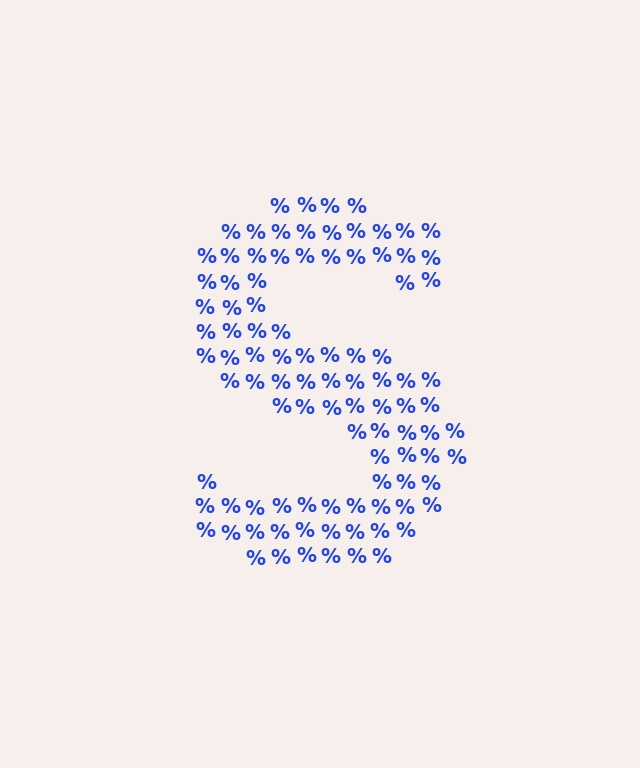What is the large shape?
The large shape is the letter S.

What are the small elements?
The small elements are percent signs.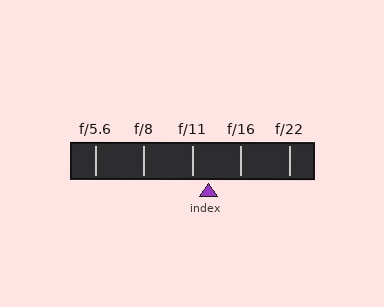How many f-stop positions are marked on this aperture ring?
There are 5 f-stop positions marked.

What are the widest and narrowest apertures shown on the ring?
The widest aperture shown is f/5.6 and the narrowest is f/22.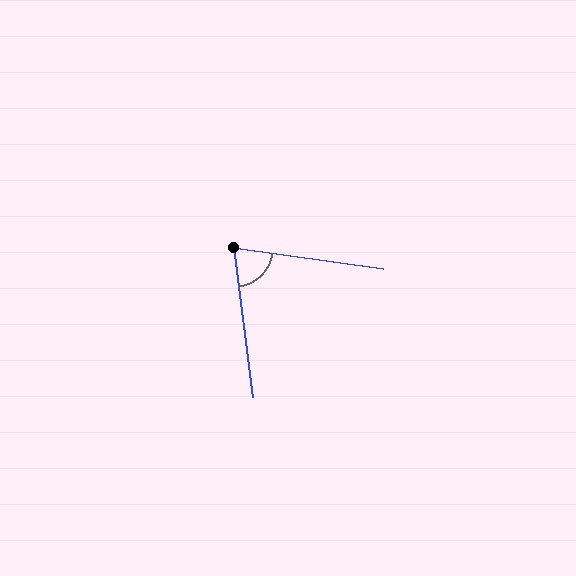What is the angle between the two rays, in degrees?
Approximately 75 degrees.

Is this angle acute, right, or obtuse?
It is acute.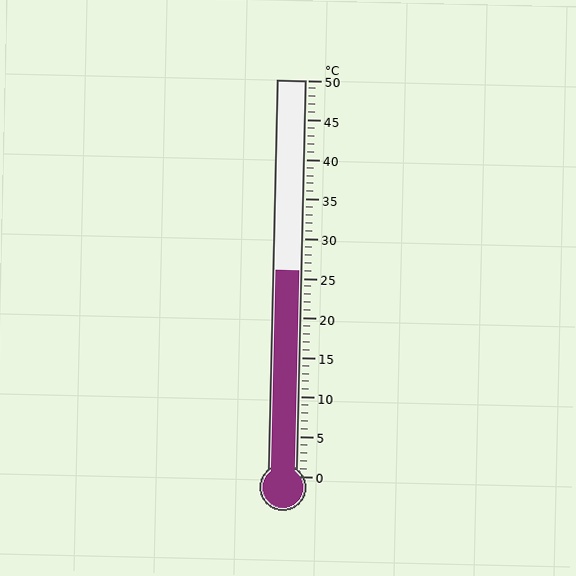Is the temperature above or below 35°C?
The temperature is below 35°C.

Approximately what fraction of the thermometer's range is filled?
The thermometer is filled to approximately 50% of its range.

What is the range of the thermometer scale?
The thermometer scale ranges from 0°C to 50°C.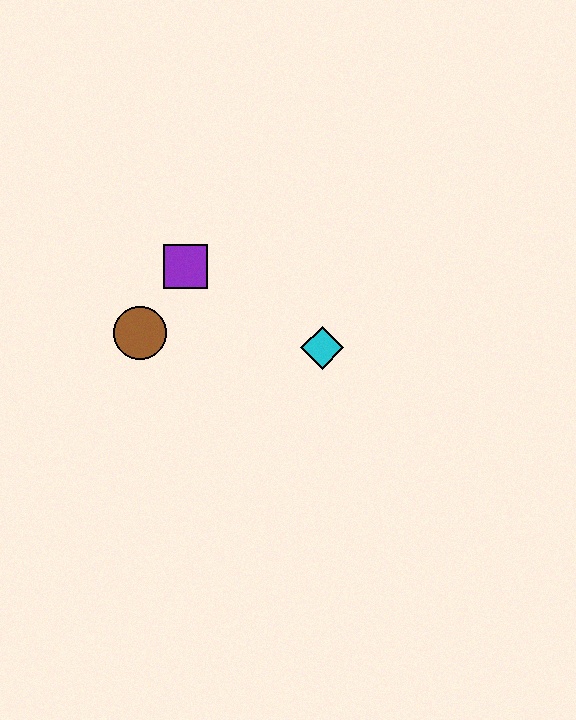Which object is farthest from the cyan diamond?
The brown circle is farthest from the cyan diamond.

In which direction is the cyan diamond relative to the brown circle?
The cyan diamond is to the right of the brown circle.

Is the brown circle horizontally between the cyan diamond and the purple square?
No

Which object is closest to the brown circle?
The purple square is closest to the brown circle.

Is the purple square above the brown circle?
Yes